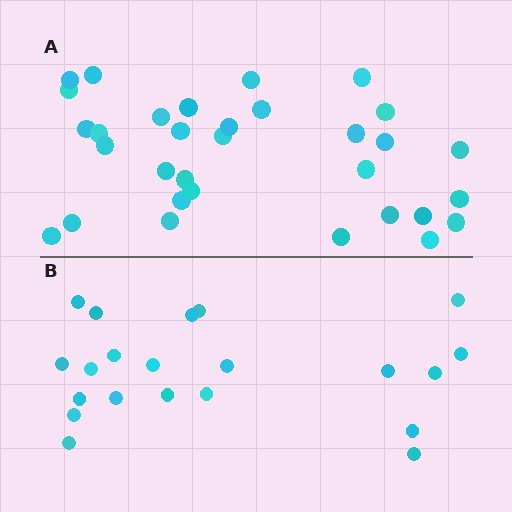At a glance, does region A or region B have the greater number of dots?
Region A (the top region) has more dots.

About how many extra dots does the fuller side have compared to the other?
Region A has roughly 12 or so more dots than region B.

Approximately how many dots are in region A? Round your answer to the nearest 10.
About 30 dots. (The exact count is 32, which rounds to 30.)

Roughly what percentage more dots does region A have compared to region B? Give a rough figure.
About 50% more.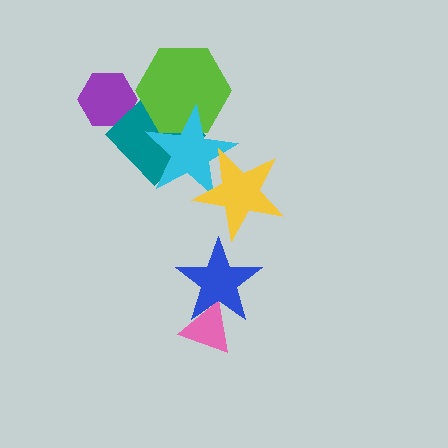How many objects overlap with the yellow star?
1 object overlaps with the yellow star.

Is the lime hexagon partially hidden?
Yes, it is partially covered by another shape.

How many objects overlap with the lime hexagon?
2 objects overlap with the lime hexagon.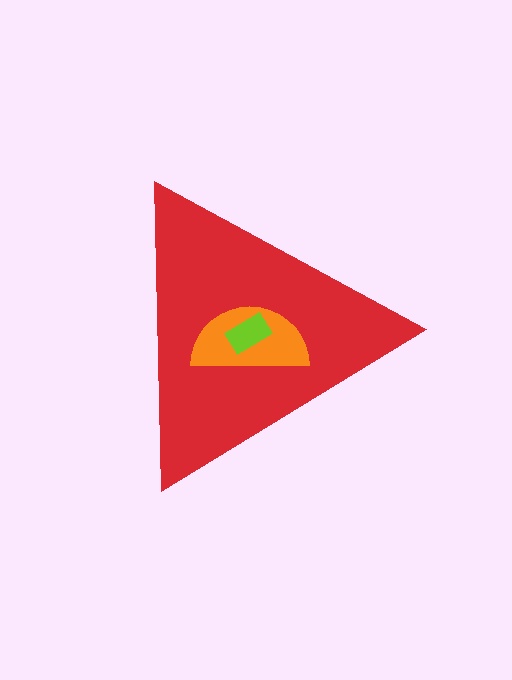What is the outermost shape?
The red triangle.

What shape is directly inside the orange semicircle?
The lime rectangle.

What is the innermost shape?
The lime rectangle.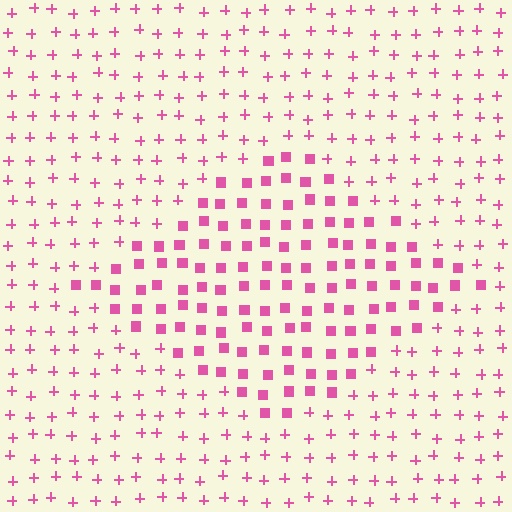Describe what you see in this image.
The image is filled with small pink elements arranged in a uniform grid. A diamond-shaped region contains squares, while the surrounding area contains plus signs. The boundary is defined purely by the change in element shape.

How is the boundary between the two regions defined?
The boundary is defined by a change in element shape: squares inside vs. plus signs outside. All elements share the same color and spacing.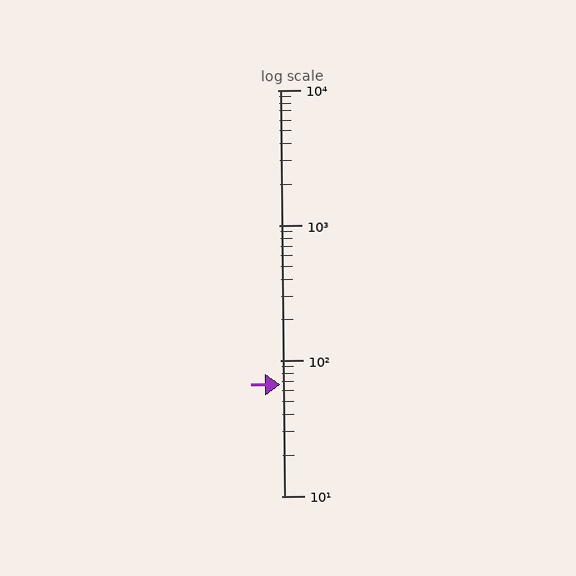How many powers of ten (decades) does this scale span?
The scale spans 3 decades, from 10 to 10000.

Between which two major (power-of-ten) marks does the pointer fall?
The pointer is between 10 and 100.